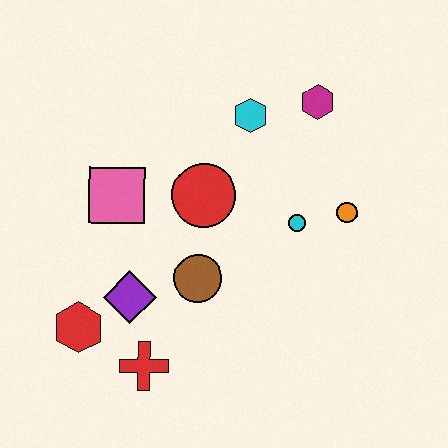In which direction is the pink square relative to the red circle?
The pink square is to the left of the red circle.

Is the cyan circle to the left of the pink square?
No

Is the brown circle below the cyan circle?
Yes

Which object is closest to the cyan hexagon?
The magenta hexagon is closest to the cyan hexagon.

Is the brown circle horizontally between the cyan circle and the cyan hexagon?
No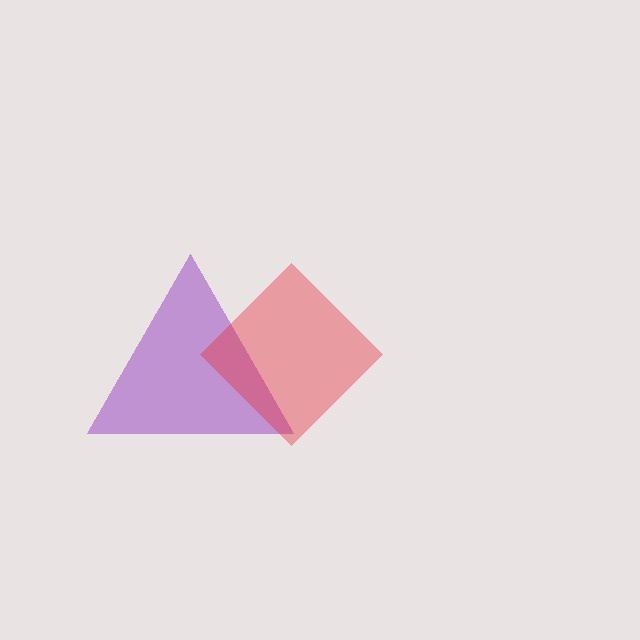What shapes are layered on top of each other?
The layered shapes are: a purple triangle, a red diamond.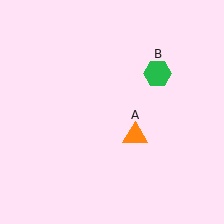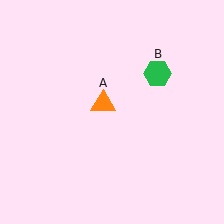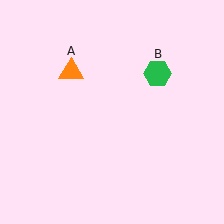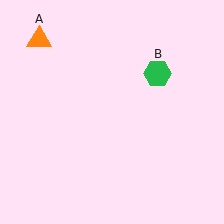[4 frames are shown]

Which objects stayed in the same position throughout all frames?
Green hexagon (object B) remained stationary.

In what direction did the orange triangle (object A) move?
The orange triangle (object A) moved up and to the left.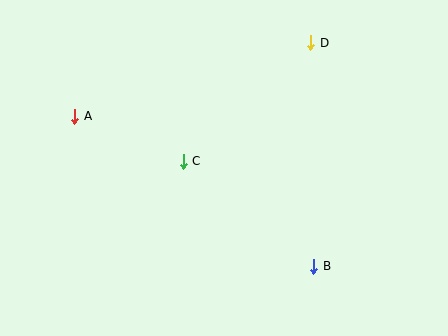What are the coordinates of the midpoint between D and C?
The midpoint between D and C is at (247, 102).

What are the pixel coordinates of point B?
Point B is at (314, 266).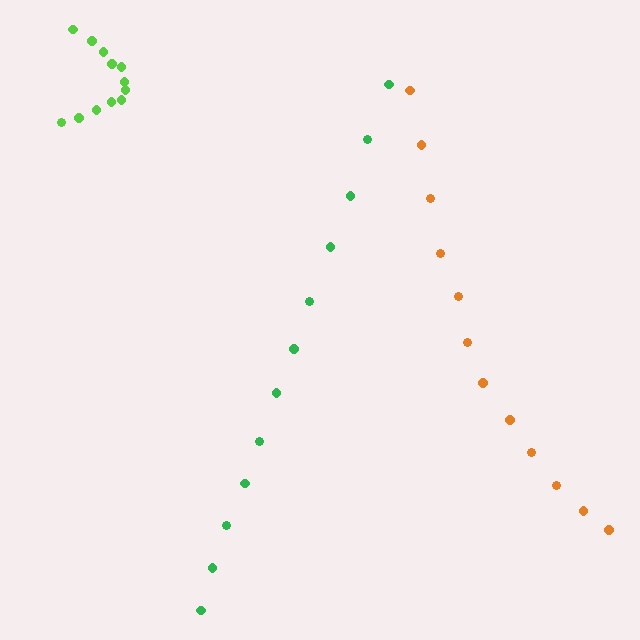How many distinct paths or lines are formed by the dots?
There are 3 distinct paths.